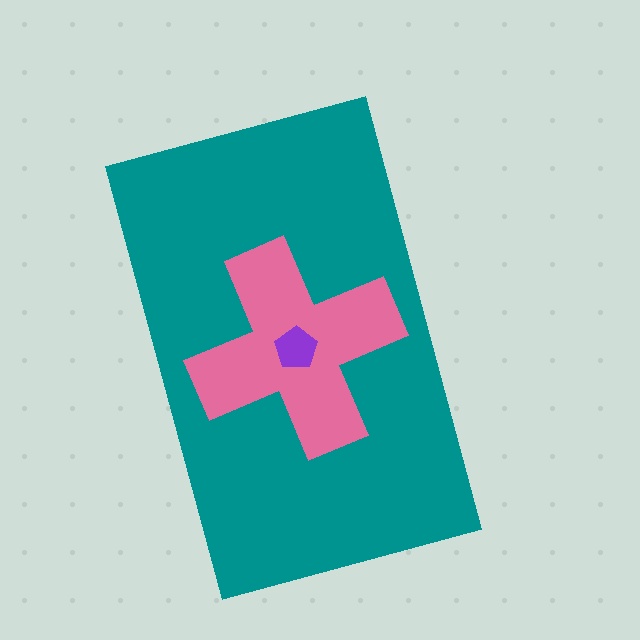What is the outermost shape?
The teal rectangle.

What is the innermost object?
The purple pentagon.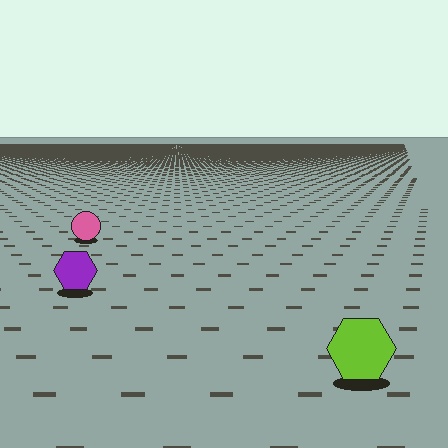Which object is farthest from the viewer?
The pink circle is farthest from the viewer. It appears smaller and the ground texture around it is denser.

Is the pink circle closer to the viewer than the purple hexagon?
No. The purple hexagon is closer — you can tell from the texture gradient: the ground texture is coarser near it.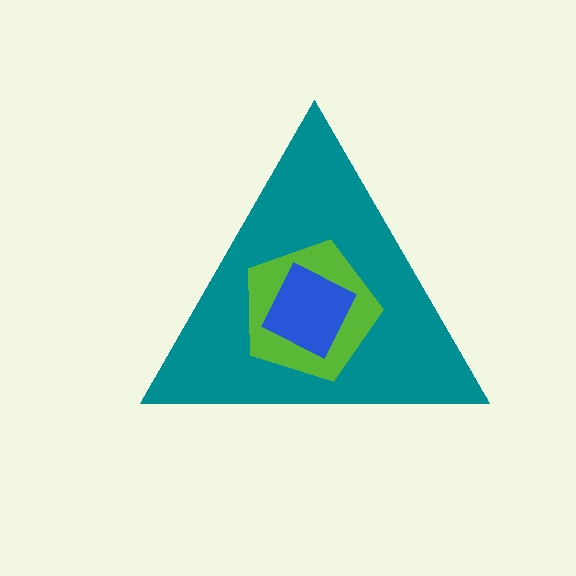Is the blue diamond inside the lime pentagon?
Yes.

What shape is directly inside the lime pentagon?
The blue diamond.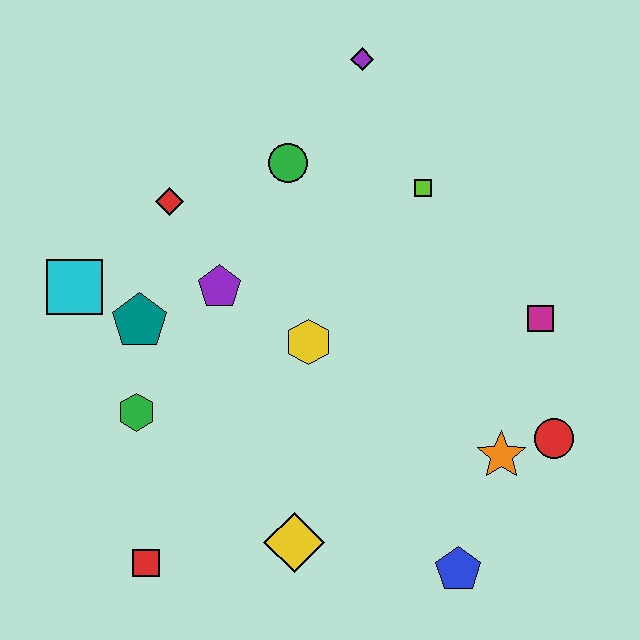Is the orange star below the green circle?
Yes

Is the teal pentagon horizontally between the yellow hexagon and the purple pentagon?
No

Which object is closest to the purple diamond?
The green circle is closest to the purple diamond.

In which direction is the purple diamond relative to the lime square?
The purple diamond is above the lime square.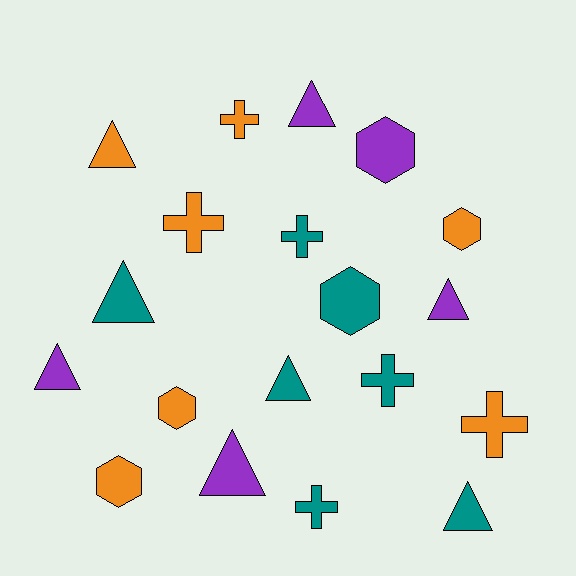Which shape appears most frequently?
Triangle, with 8 objects.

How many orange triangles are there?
There is 1 orange triangle.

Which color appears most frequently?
Teal, with 7 objects.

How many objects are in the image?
There are 19 objects.